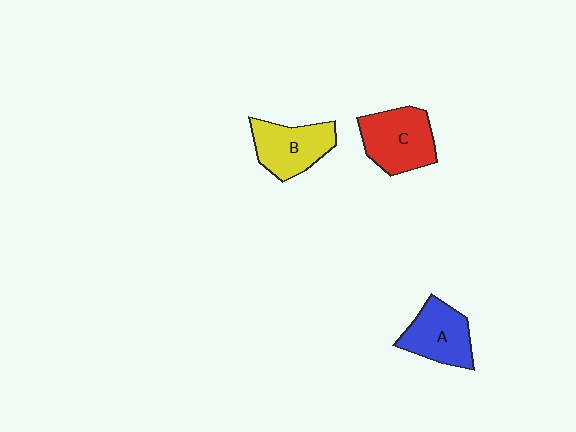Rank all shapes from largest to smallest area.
From largest to smallest: C (red), B (yellow), A (blue).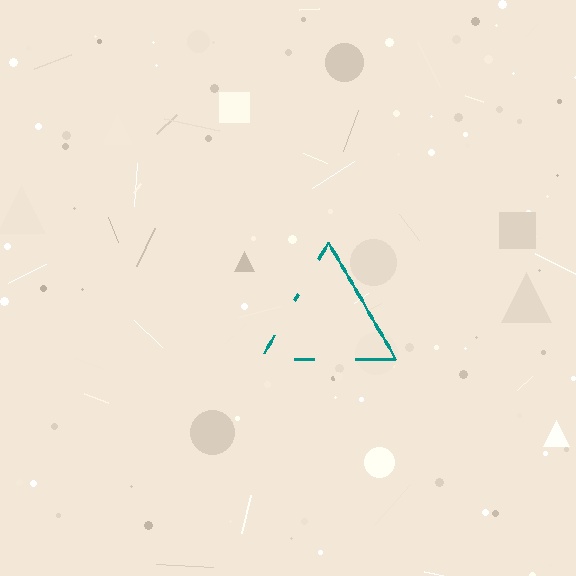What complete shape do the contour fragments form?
The contour fragments form a triangle.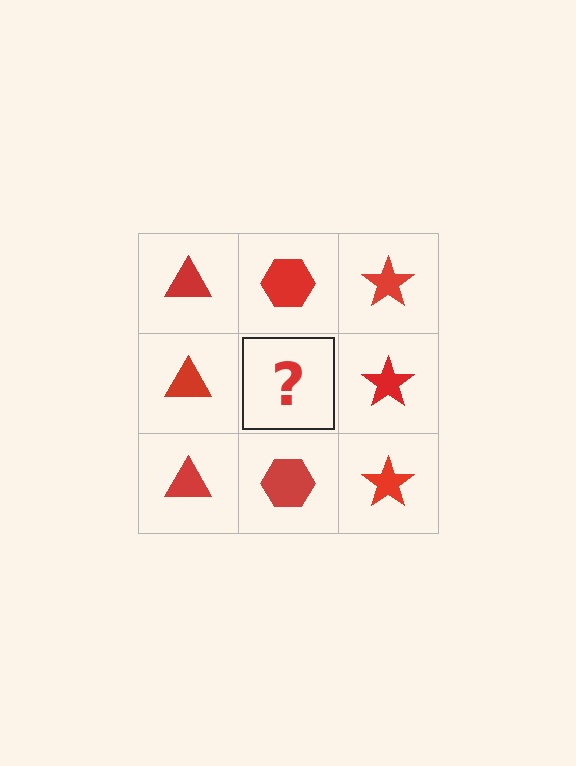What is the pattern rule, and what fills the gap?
The rule is that each column has a consistent shape. The gap should be filled with a red hexagon.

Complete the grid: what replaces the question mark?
The question mark should be replaced with a red hexagon.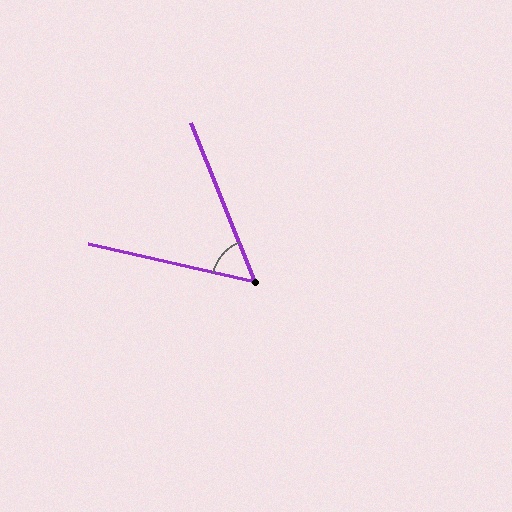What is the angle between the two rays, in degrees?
Approximately 55 degrees.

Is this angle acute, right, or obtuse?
It is acute.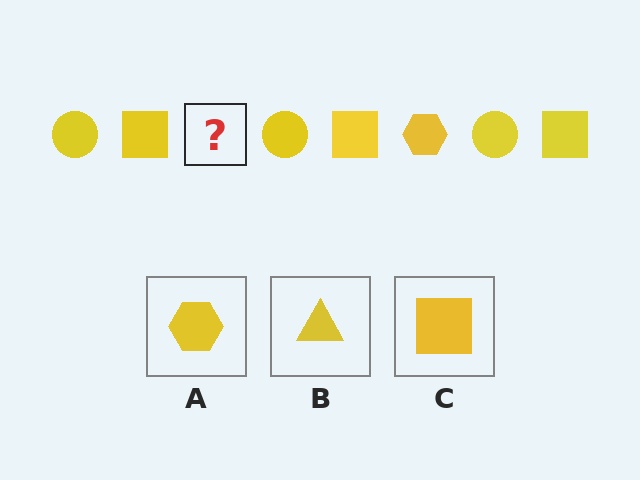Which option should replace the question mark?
Option A.